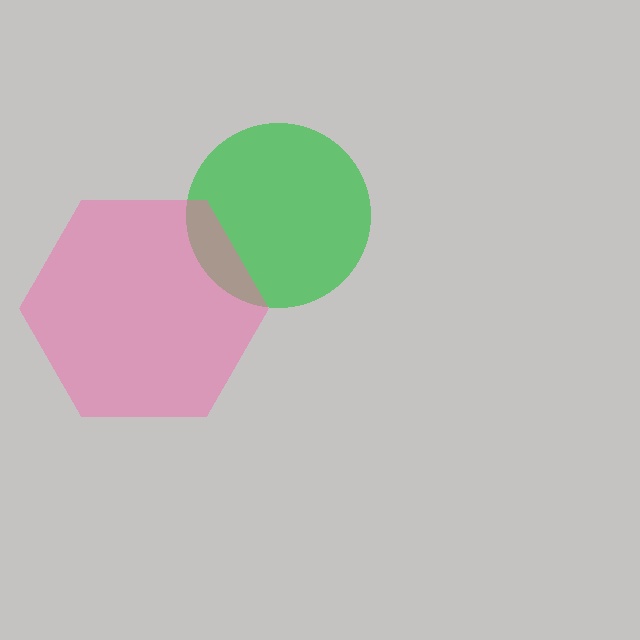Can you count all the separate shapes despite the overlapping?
Yes, there are 2 separate shapes.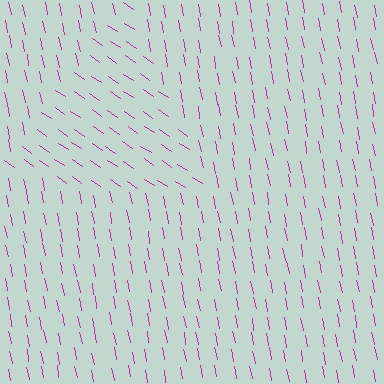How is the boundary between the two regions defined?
The boundary is defined purely by a change in line orientation (approximately 45 degrees difference). All lines are the same color and thickness.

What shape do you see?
I see a triangle.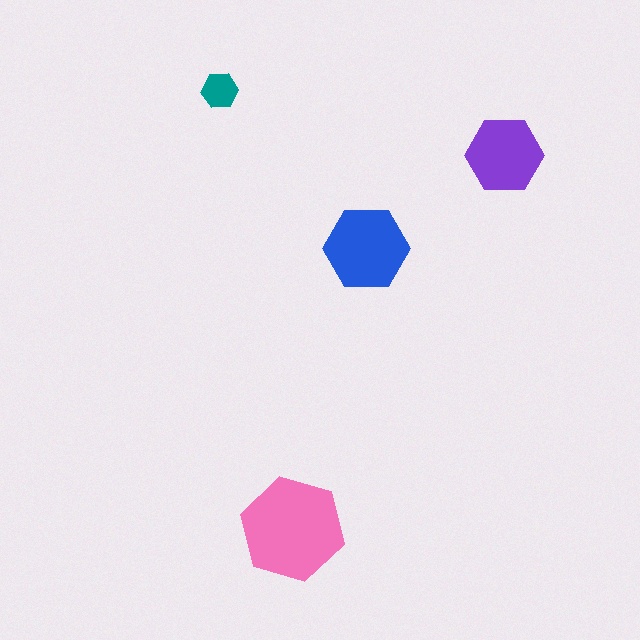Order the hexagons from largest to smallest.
the pink one, the blue one, the purple one, the teal one.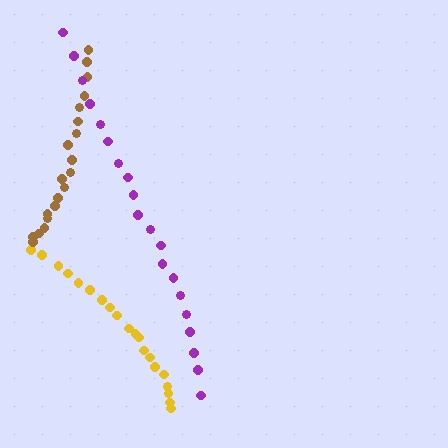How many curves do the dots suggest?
There are 3 distinct paths.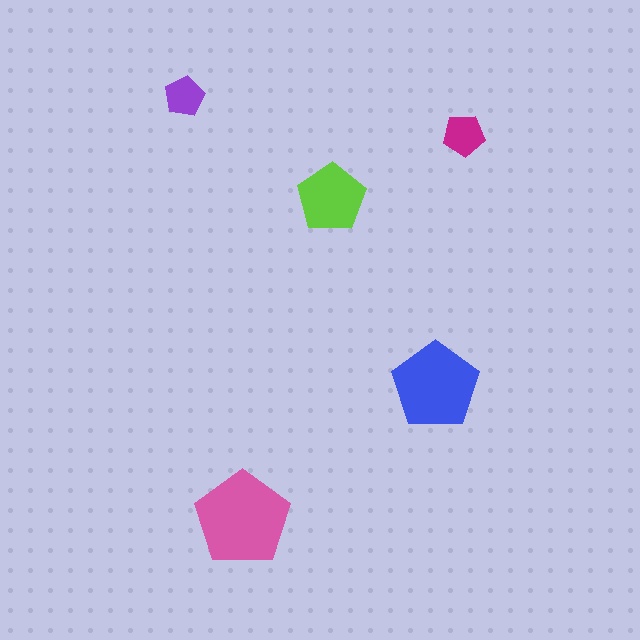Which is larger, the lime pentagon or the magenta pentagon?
The lime one.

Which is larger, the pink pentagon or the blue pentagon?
The pink one.